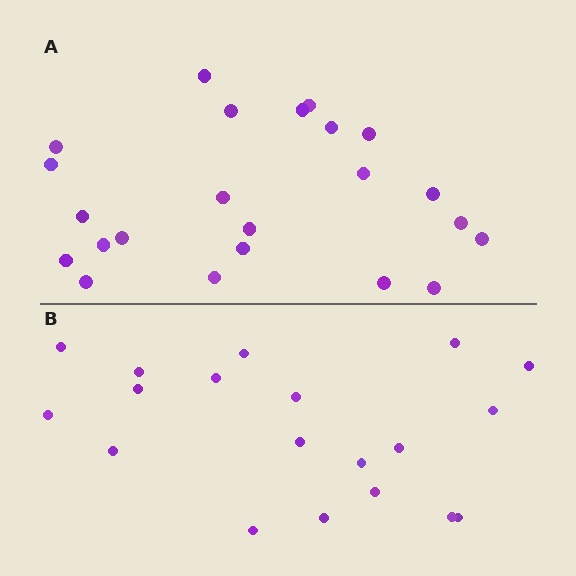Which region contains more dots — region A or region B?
Region A (the top region) has more dots.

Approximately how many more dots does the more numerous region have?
Region A has about 4 more dots than region B.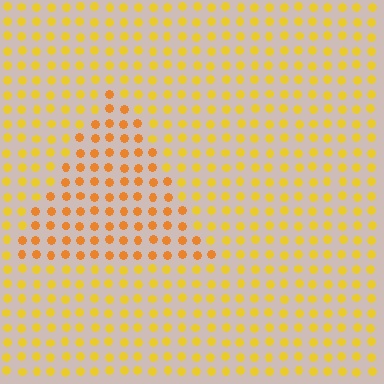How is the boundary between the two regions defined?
The boundary is defined purely by a slight shift in hue (about 23 degrees). Spacing, size, and orientation are identical on both sides.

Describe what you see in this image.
The image is filled with small yellow elements in a uniform arrangement. A triangle-shaped region is visible where the elements are tinted to a slightly different hue, forming a subtle color boundary.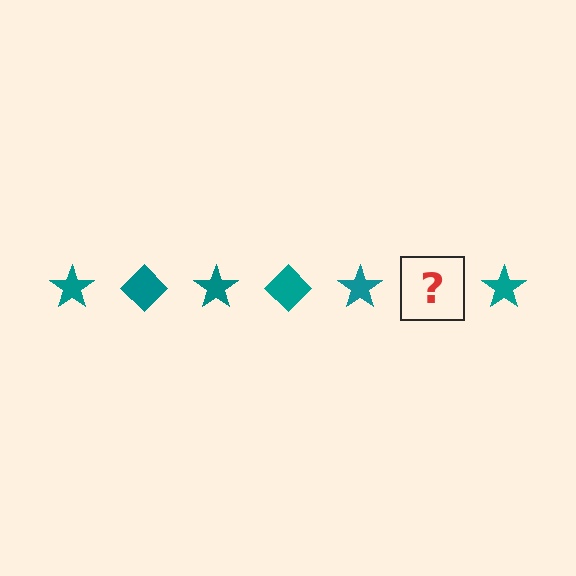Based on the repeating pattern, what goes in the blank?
The blank should be a teal diamond.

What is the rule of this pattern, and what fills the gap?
The rule is that the pattern cycles through star, diamond shapes in teal. The gap should be filled with a teal diamond.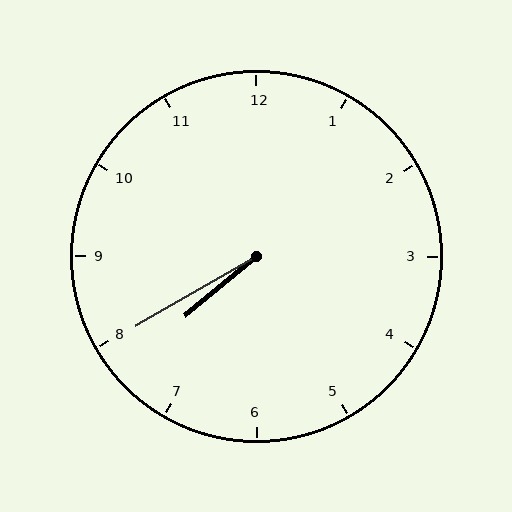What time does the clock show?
7:40.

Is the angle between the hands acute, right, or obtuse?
It is acute.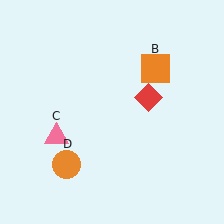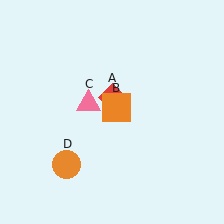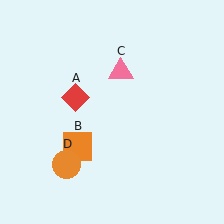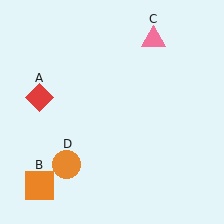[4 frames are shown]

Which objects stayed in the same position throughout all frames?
Orange circle (object D) remained stationary.